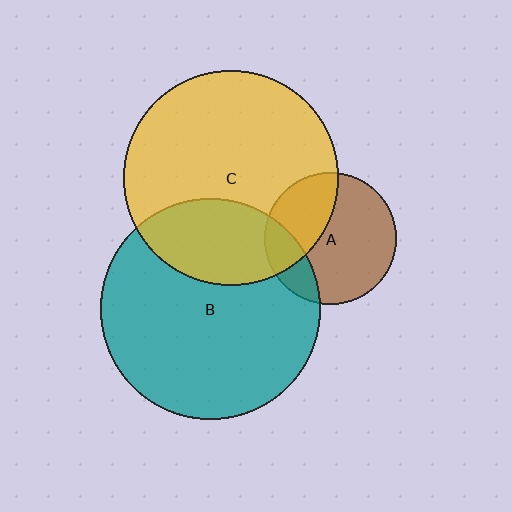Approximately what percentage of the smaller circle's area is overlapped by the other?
Approximately 35%.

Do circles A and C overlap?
Yes.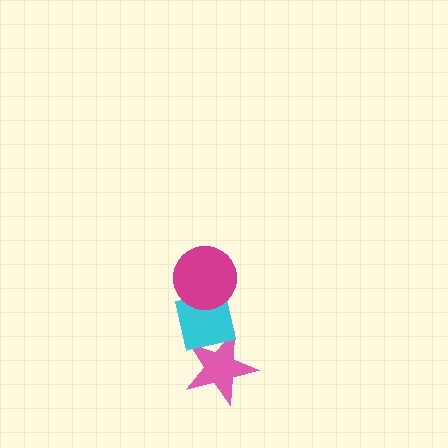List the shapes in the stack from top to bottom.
From top to bottom: the magenta circle, the cyan square, the pink star.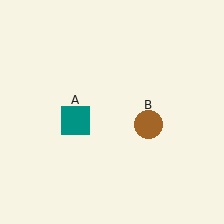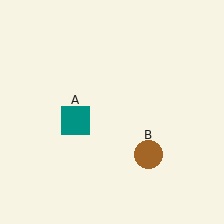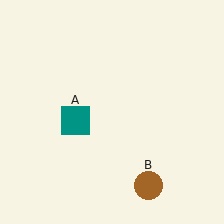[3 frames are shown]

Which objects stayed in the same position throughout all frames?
Teal square (object A) remained stationary.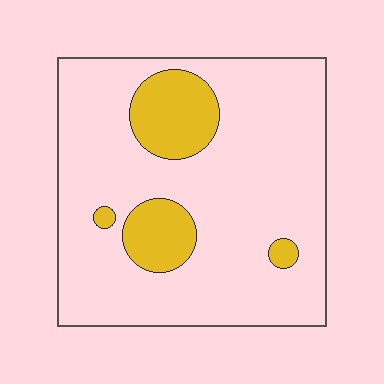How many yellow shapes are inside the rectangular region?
4.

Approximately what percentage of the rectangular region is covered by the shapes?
Approximately 15%.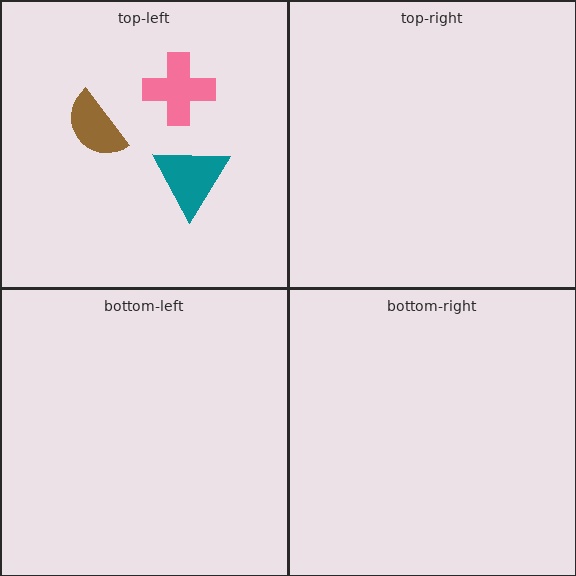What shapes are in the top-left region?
The teal triangle, the pink cross, the brown semicircle.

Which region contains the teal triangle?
The top-left region.